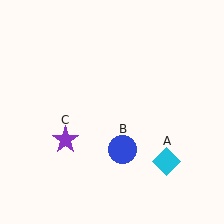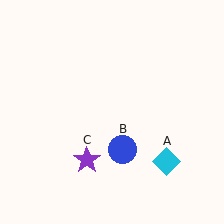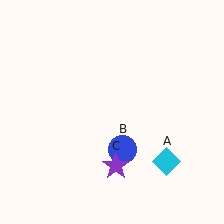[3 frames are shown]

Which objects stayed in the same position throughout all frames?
Cyan diamond (object A) and blue circle (object B) remained stationary.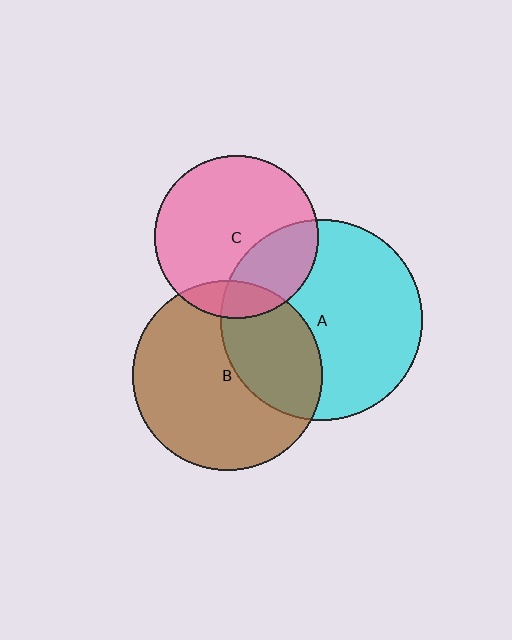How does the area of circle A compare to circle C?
Approximately 1.5 times.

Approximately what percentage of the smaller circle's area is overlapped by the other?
Approximately 15%.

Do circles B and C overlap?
Yes.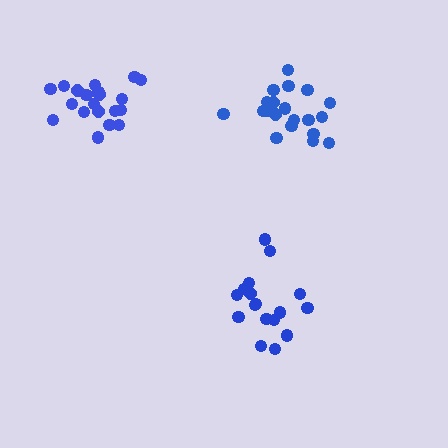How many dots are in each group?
Group 1: 20 dots, Group 2: 17 dots, Group 3: 20 dots (57 total).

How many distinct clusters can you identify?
There are 3 distinct clusters.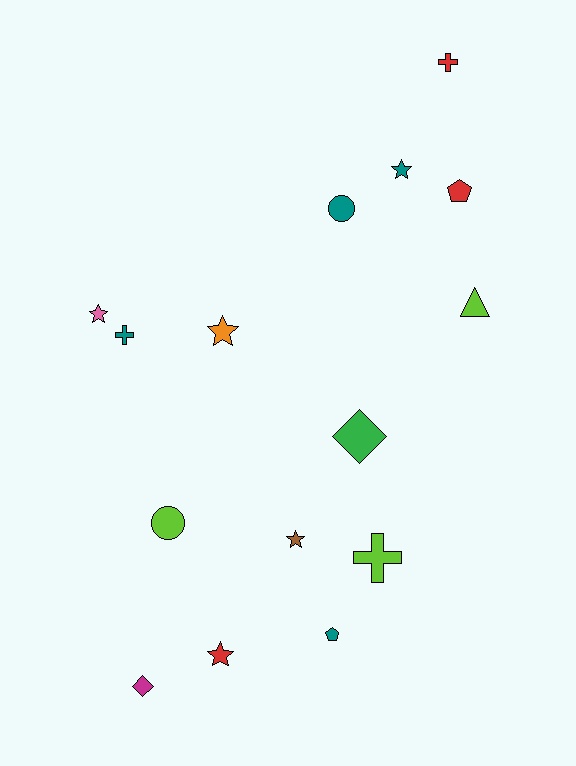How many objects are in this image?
There are 15 objects.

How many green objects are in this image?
There is 1 green object.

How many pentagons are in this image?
There are 2 pentagons.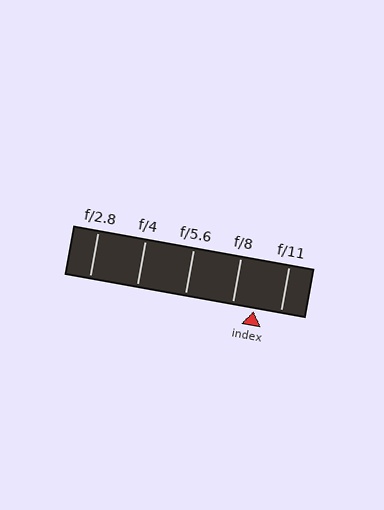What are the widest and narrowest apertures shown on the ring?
The widest aperture shown is f/2.8 and the narrowest is f/11.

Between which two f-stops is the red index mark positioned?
The index mark is between f/8 and f/11.